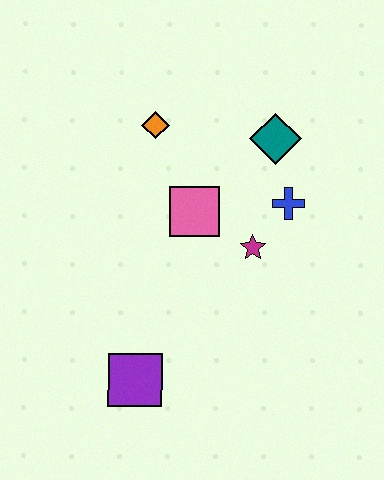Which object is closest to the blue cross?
The magenta star is closest to the blue cross.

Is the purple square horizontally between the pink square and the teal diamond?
No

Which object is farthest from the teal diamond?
The purple square is farthest from the teal diamond.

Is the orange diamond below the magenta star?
No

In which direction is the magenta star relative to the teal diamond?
The magenta star is below the teal diamond.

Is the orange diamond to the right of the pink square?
No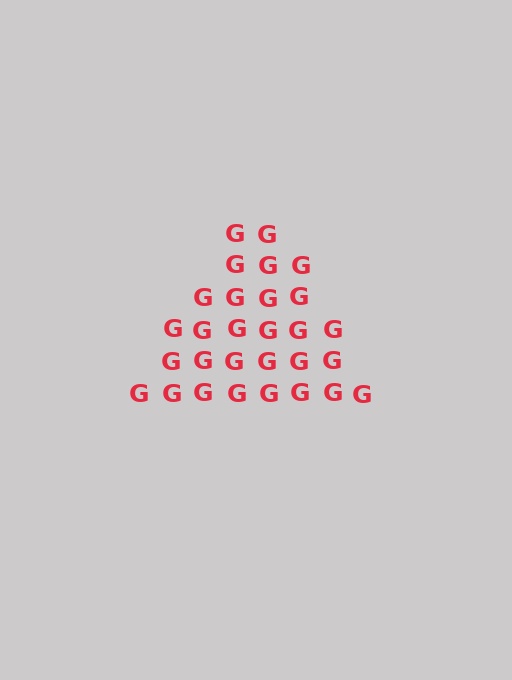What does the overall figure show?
The overall figure shows a triangle.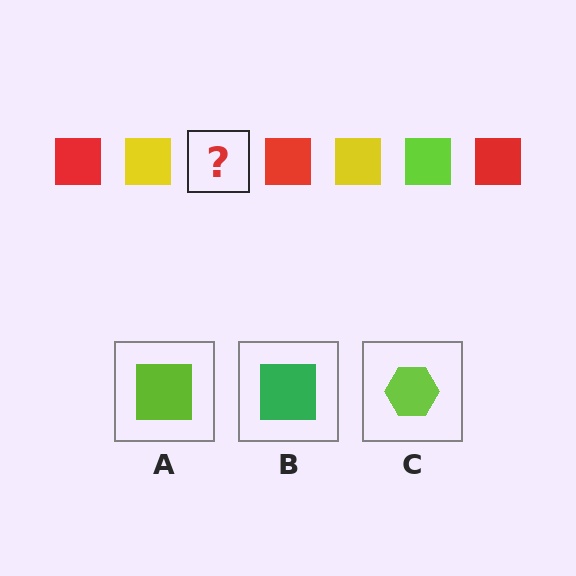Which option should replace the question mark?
Option A.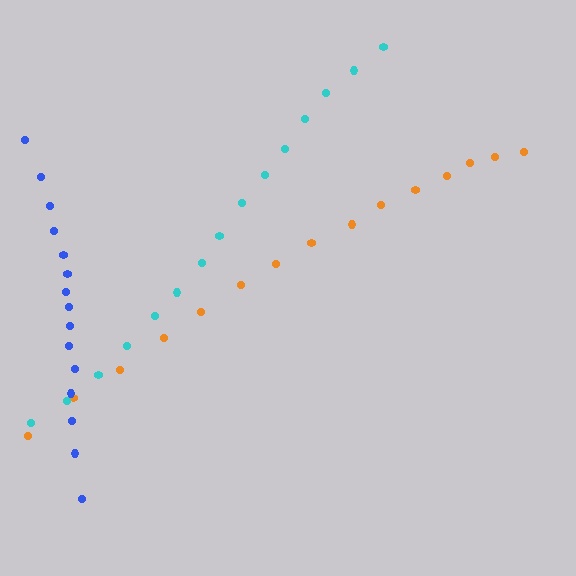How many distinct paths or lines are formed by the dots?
There are 3 distinct paths.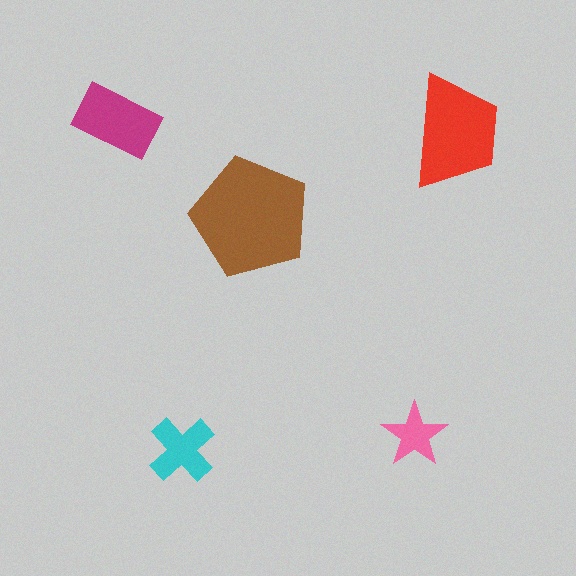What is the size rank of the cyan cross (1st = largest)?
4th.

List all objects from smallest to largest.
The pink star, the cyan cross, the magenta rectangle, the red trapezoid, the brown pentagon.